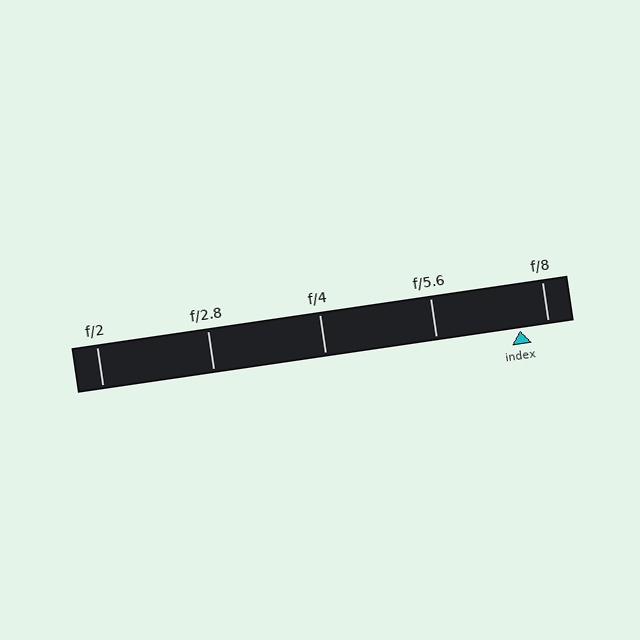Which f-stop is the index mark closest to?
The index mark is closest to f/8.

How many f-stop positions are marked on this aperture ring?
There are 5 f-stop positions marked.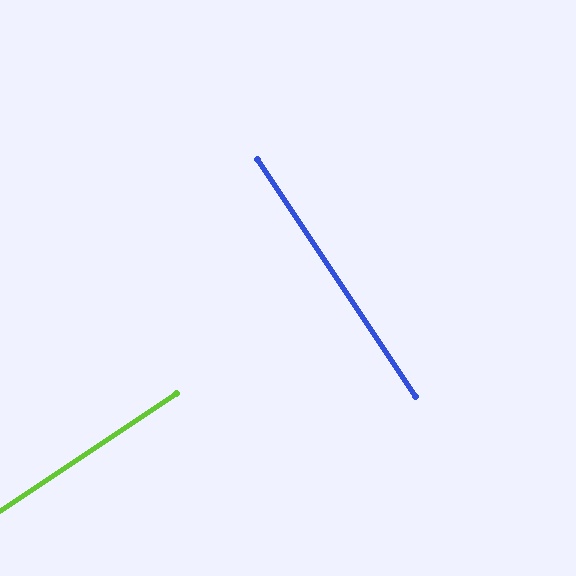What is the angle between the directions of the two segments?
Approximately 90 degrees.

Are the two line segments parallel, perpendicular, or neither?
Perpendicular — they meet at approximately 90°.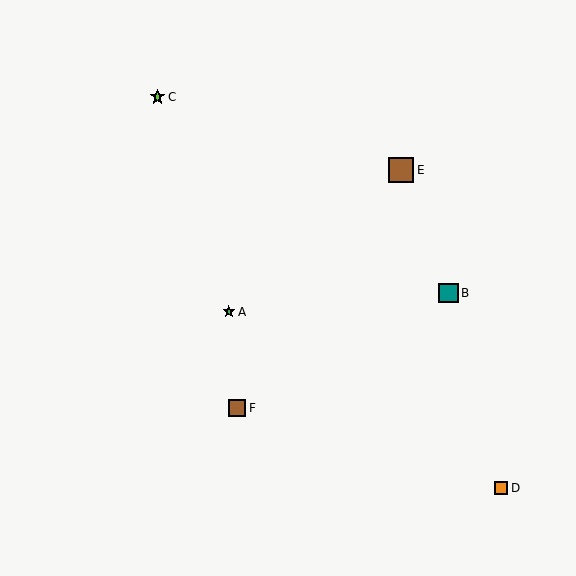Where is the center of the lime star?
The center of the lime star is at (158, 97).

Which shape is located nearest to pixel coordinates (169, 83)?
The lime star (labeled C) at (158, 97) is nearest to that location.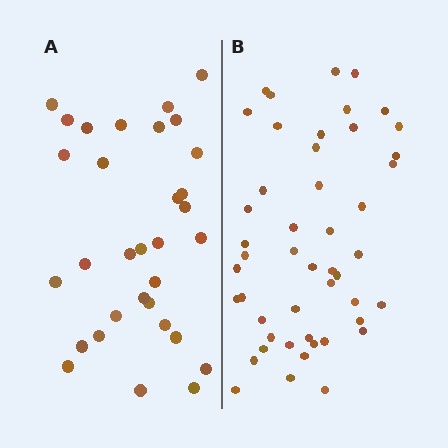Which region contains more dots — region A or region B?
Region B (the right region) has more dots.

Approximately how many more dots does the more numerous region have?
Region B has approximately 15 more dots than region A.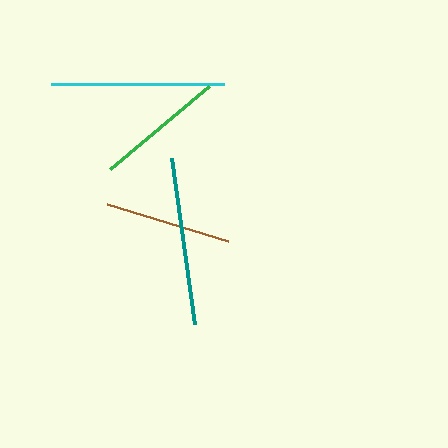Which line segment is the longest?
The cyan line is the longest at approximately 173 pixels.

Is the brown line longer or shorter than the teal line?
The teal line is longer than the brown line.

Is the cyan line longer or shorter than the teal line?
The cyan line is longer than the teal line.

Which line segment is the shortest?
The brown line is the shortest at approximately 127 pixels.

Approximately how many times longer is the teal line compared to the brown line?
The teal line is approximately 1.3 times the length of the brown line.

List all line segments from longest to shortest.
From longest to shortest: cyan, teal, green, brown.